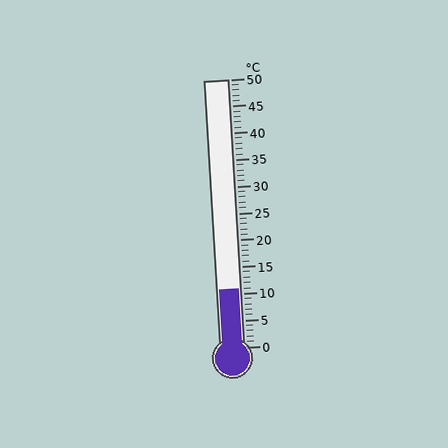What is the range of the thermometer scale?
The thermometer scale ranges from 0°C to 50°C.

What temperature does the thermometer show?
The thermometer shows approximately 11°C.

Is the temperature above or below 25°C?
The temperature is below 25°C.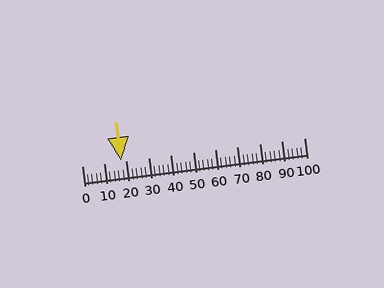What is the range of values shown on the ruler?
The ruler shows values from 0 to 100.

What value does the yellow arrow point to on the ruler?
The yellow arrow points to approximately 18.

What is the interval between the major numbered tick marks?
The major tick marks are spaced 10 units apart.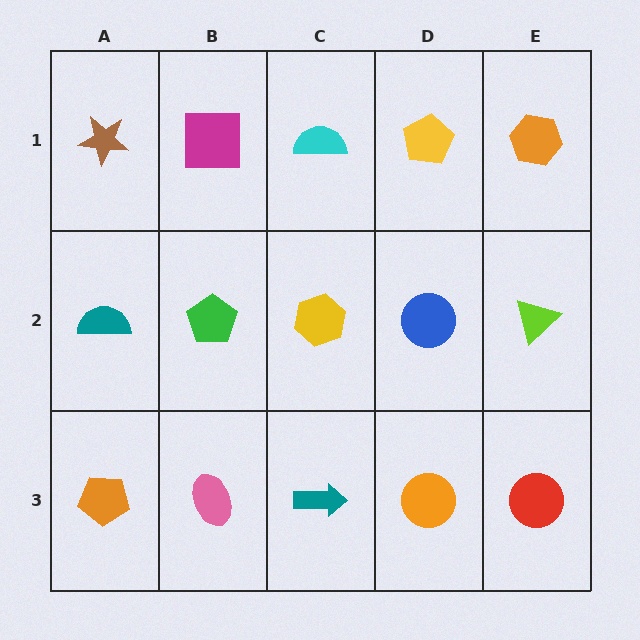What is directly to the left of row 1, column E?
A yellow pentagon.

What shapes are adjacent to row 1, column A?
A teal semicircle (row 2, column A), a magenta square (row 1, column B).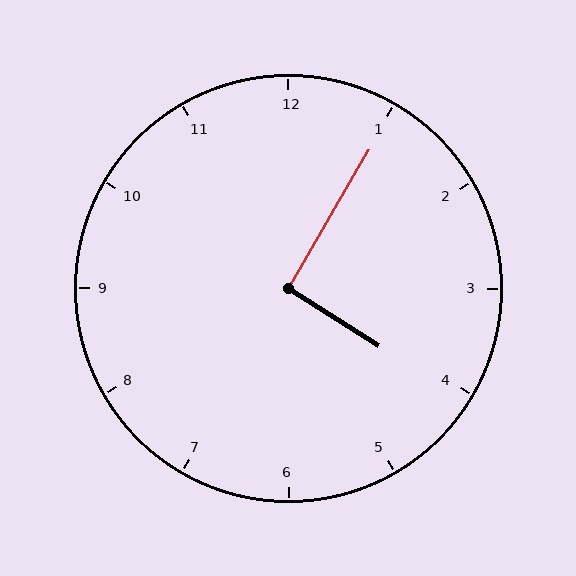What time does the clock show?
4:05.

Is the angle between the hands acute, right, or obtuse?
It is right.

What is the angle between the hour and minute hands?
Approximately 92 degrees.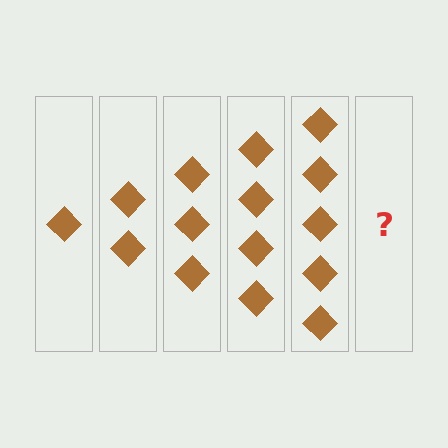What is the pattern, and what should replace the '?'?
The pattern is that each step adds one more diamond. The '?' should be 6 diamonds.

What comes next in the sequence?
The next element should be 6 diamonds.